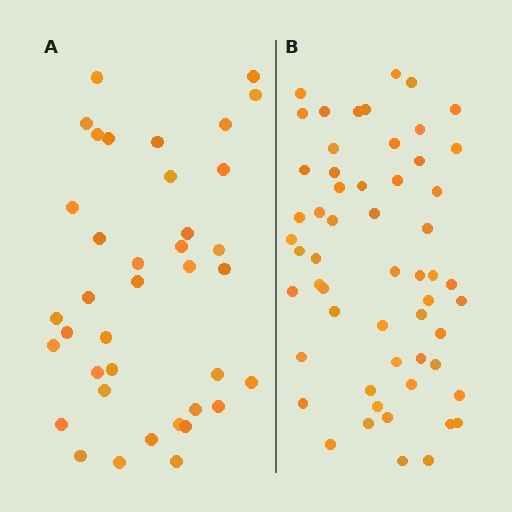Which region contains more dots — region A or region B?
Region B (the right region) has more dots.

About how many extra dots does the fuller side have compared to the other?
Region B has approximately 20 more dots than region A.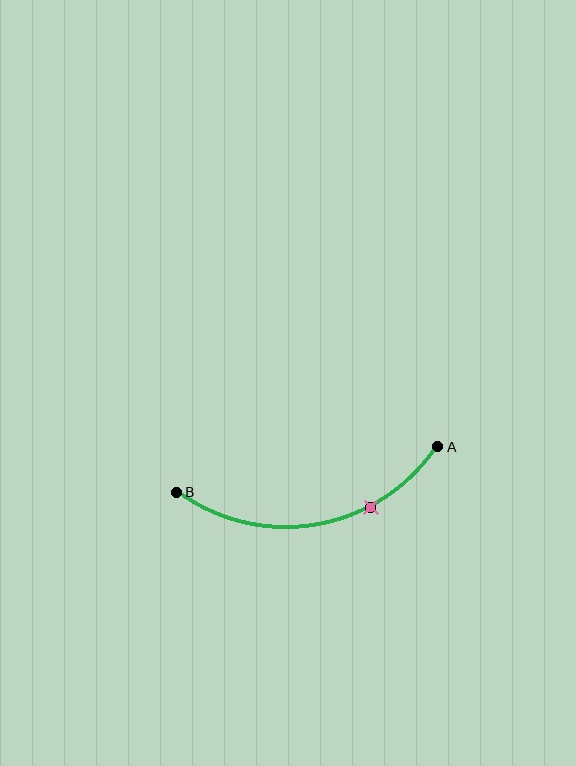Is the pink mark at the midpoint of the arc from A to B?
No. The pink mark lies on the arc but is closer to endpoint A. The arc midpoint would be at the point on the curve equidistant along the arc from both A and B.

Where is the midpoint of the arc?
The arc midpoint is the point on the curve farthest from the straight line joining A and B. It sits below that line.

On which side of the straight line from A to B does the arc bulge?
The arc bulges below the straight line connecting A and B.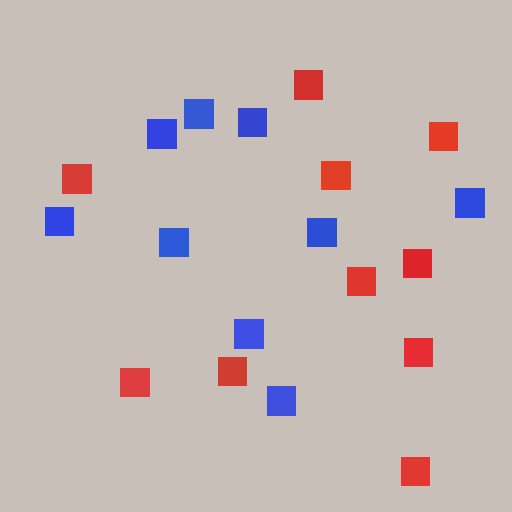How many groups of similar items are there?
There are 2 groups: one group of red squares (10) and one group of blue squares (9).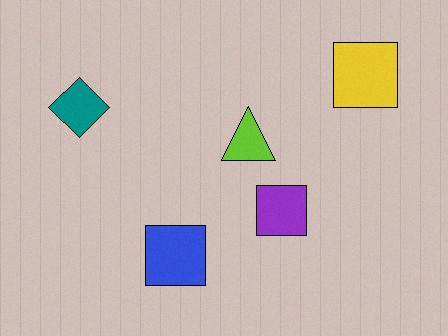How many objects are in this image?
There are 5 objects.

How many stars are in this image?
There are no stars.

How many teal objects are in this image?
There is 1 teal object.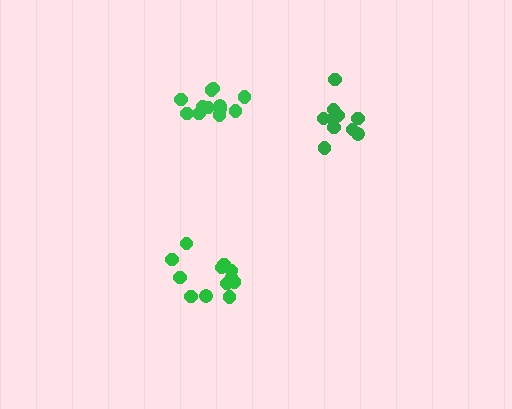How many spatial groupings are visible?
There are 3 spatial groupings.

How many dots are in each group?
Group 1: 12 dots, Group 2: 12 dots, Group 3: 10 dots (34 total).